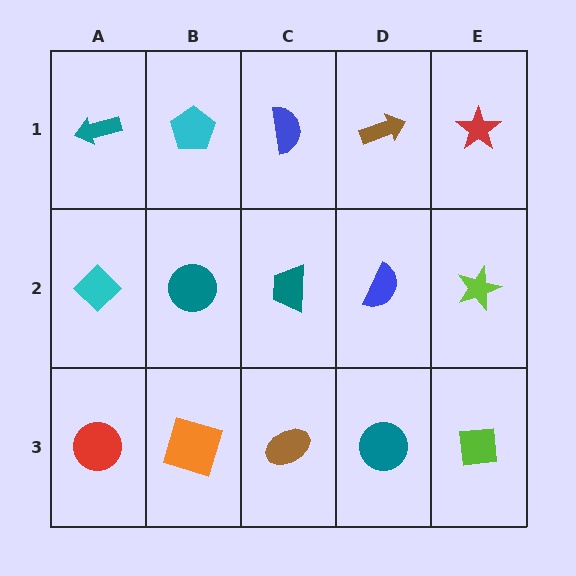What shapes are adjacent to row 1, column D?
A blue semicircle (row 2, column D), a blue semicircle (row 1, column C), a red star (row 1, column E).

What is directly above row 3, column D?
A blue semicircle.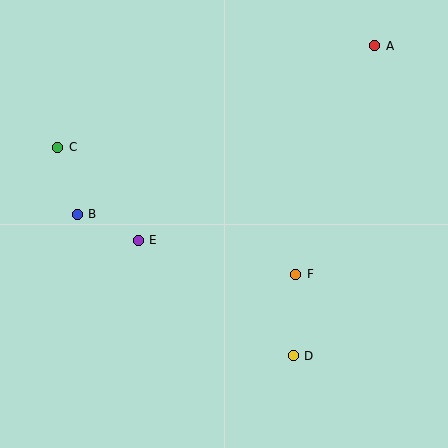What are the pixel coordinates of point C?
Point C is at (58, 147).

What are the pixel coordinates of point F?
Point F is at (296, 274).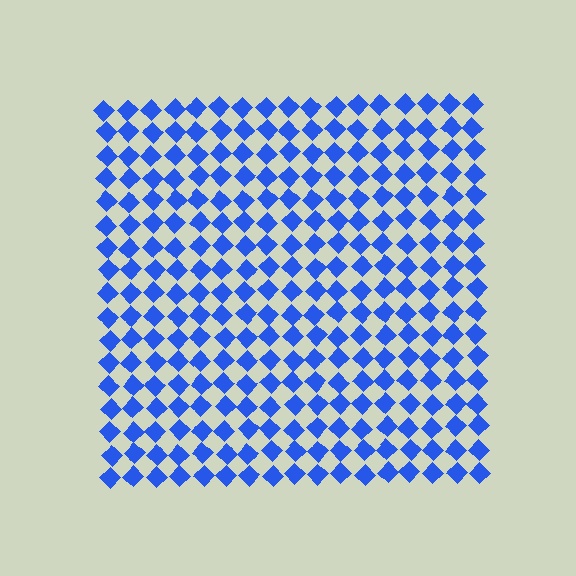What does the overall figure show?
The overall figure shows a square.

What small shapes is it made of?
It is made of small diamonds.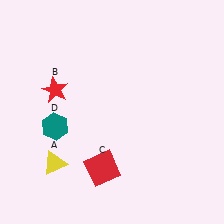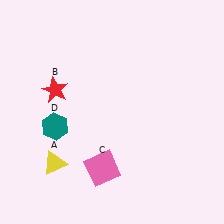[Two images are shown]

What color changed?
The square (C) changed from red in Image 1 to pink in Image 2.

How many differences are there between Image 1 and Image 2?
There is 1 difference between the two images.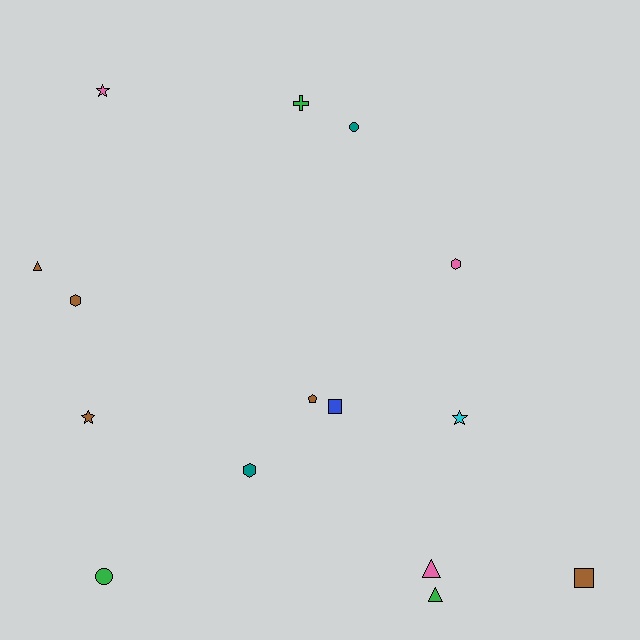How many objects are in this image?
There are 15 objects.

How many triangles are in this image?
There are 3 triangles.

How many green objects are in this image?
There are 3 green objects.